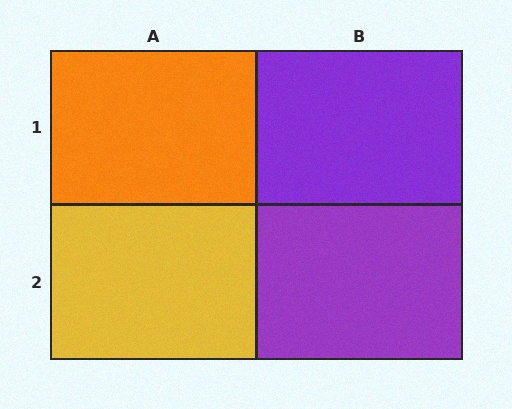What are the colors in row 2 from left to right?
Yellow, purple.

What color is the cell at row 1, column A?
Orange.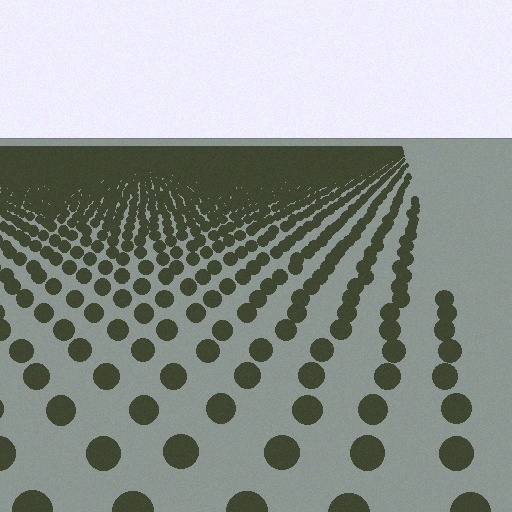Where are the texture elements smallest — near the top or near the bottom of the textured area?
Near the top.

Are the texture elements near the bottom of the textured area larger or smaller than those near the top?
Larger. Near the bottom, elements are closer to the viewer and appear at a bigger on-screen size.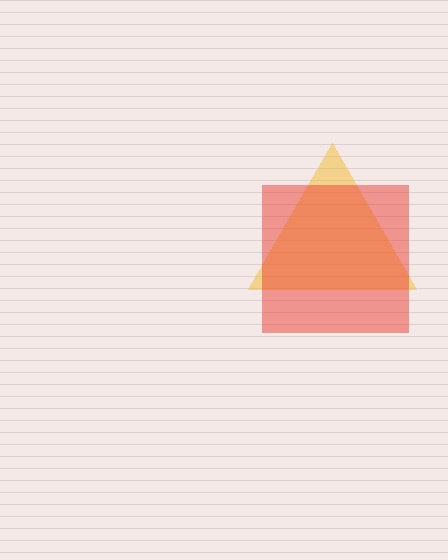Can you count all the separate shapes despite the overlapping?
Yes, there are 2 separate shapes.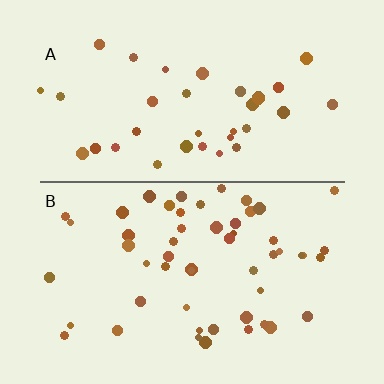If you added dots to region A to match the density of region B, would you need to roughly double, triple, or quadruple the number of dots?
Approximately double.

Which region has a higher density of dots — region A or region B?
B (the bottom).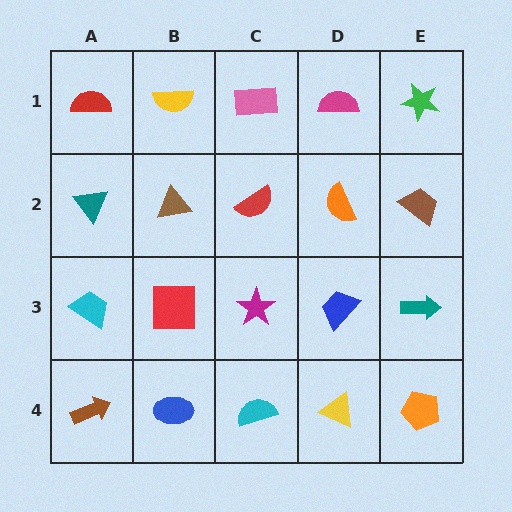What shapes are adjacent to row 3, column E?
A brown trapezoid (row 2, column E), an orange pentagon (row 4, column E), a blue trapezoid (row 3, column D).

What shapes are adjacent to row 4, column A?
A cyan trapezoid (row 3, column A), a blue ellipse (row 4, column B).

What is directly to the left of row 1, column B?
A red semicircle.